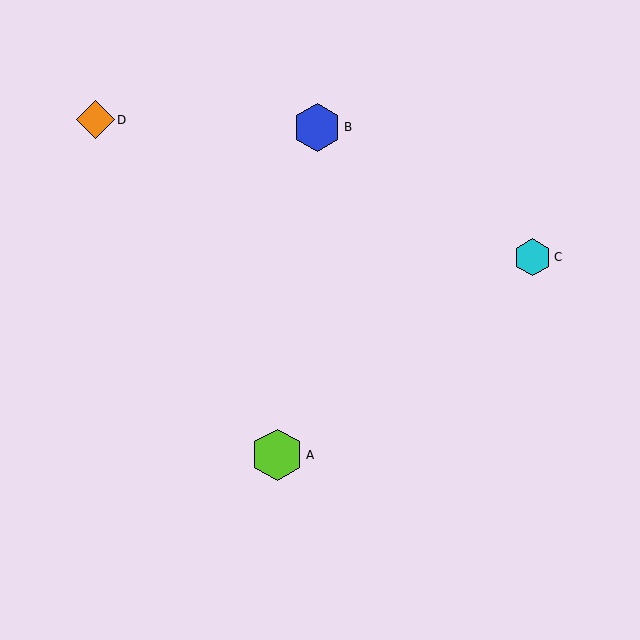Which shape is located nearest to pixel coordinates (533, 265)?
The cyan hexagon (labeled C) at (533, 257) is nearest to that location.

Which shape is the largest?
The lime hexagon (labeled A) is the largest.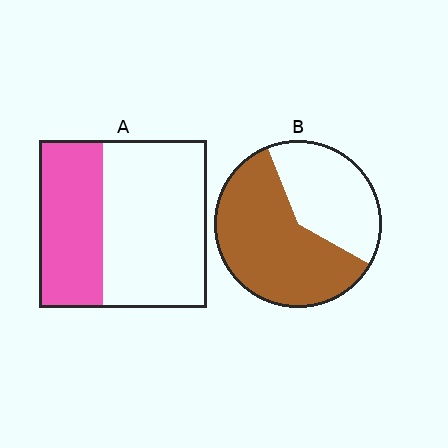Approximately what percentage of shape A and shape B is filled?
A is approximately 40% and B is approximately 60%.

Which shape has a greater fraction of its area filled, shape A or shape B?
Shape B.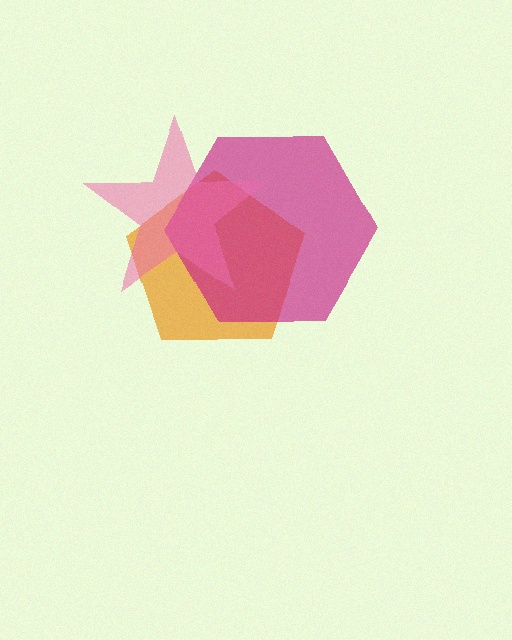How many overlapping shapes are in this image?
There are 3 overlapping shapes in the image.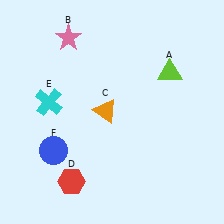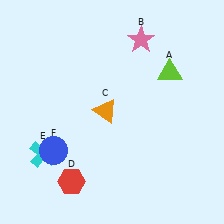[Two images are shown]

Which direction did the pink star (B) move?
The pink star (B) moved right.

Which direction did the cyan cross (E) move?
The cyan cross (E) moved down.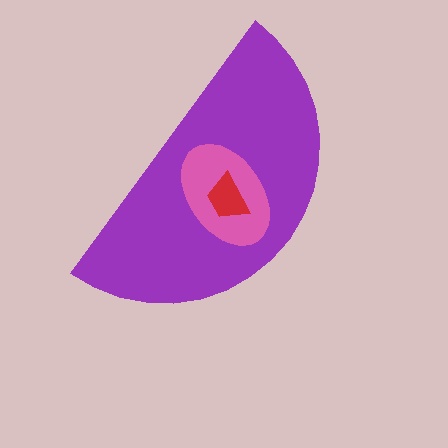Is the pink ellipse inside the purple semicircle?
Yes.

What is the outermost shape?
The purple semicircle.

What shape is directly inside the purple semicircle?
The pink ellipse.